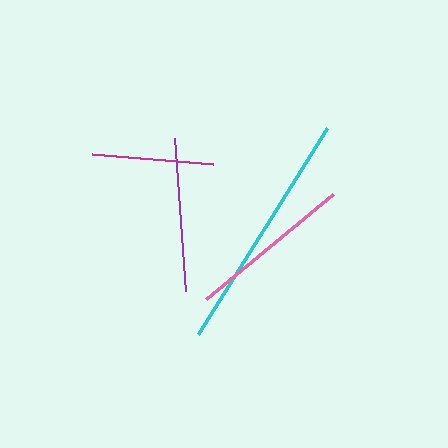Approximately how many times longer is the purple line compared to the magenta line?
The purple line is approximately 1.3 times the length of the magenta line.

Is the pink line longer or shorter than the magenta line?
The pink line is longer than the magenta line.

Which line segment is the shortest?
The magenta line is the shortest at approximately 122 pixels.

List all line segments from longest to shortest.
From longest to shortest: cyan, pink, purple, magenta.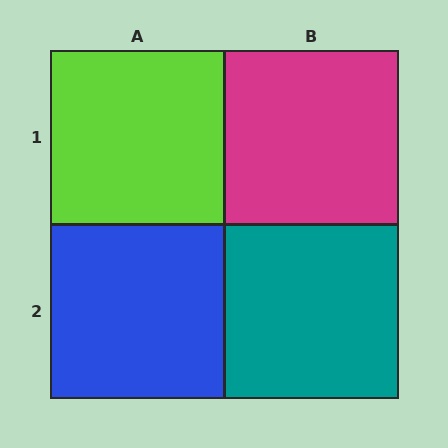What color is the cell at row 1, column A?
Lime.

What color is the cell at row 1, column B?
Magenta.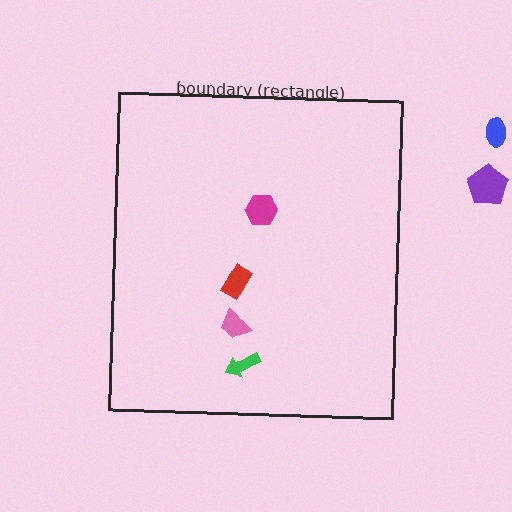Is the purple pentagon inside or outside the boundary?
Outside.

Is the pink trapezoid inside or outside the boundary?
Inside.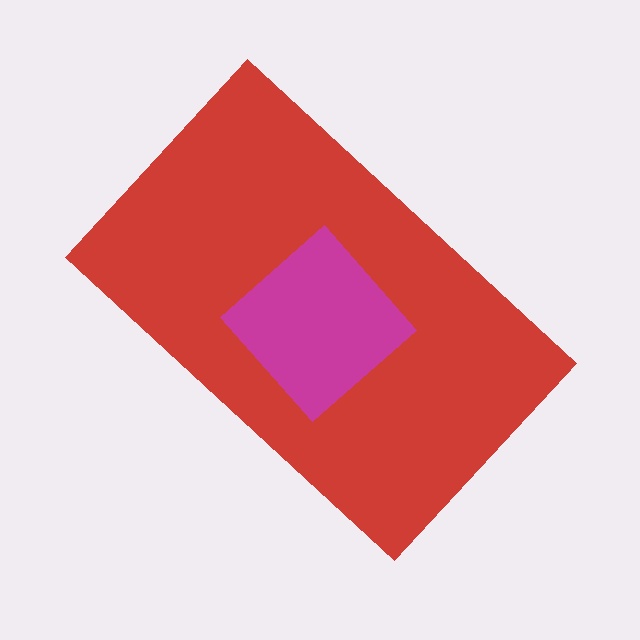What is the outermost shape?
The red rectangle.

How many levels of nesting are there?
2.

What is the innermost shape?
The magenta diamond.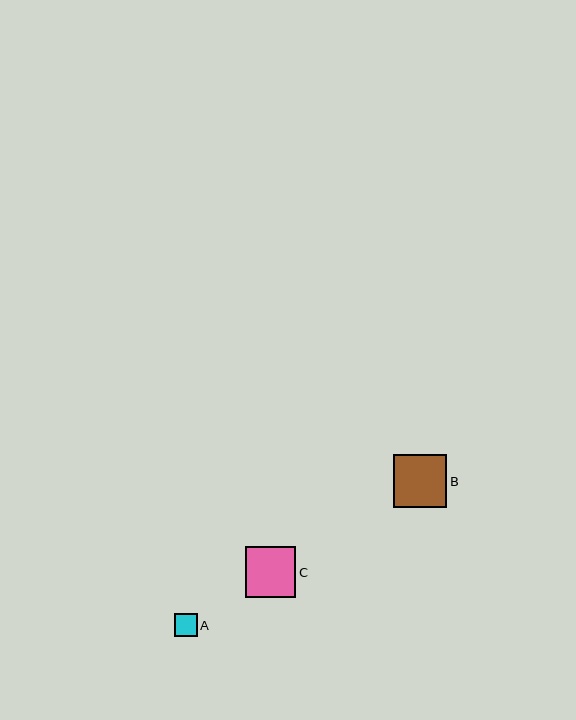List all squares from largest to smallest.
From largest to smallest: B, C, A.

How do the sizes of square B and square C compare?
Square B and square C are approximately the same size.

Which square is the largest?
Square B is the largest with a size of approximately 53 pixels.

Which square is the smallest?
Square A is the smallest with a size of approximately 23 pixels.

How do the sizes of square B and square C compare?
Square B and square C are approximately the same size.